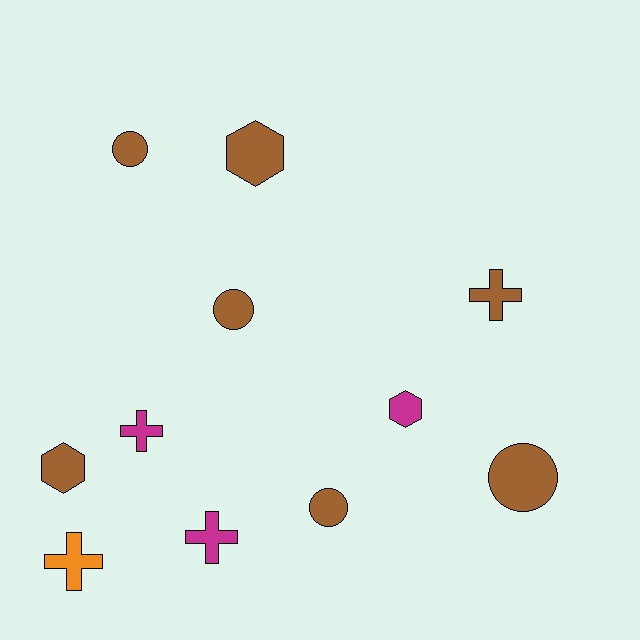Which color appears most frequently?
Brown, with 7 objects.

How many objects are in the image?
There are 11 objects.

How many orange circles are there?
There are no orange circles.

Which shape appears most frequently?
Cross, with 4 objects.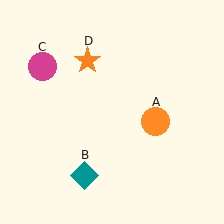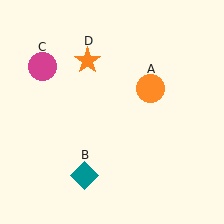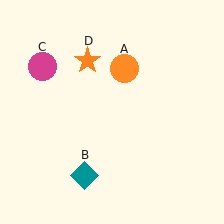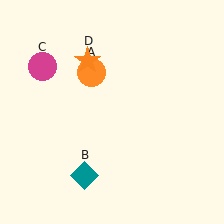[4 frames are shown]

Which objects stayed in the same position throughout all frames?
Teal diamond (object B) and magenta circle (object C) and orange star (object D) remained stationary.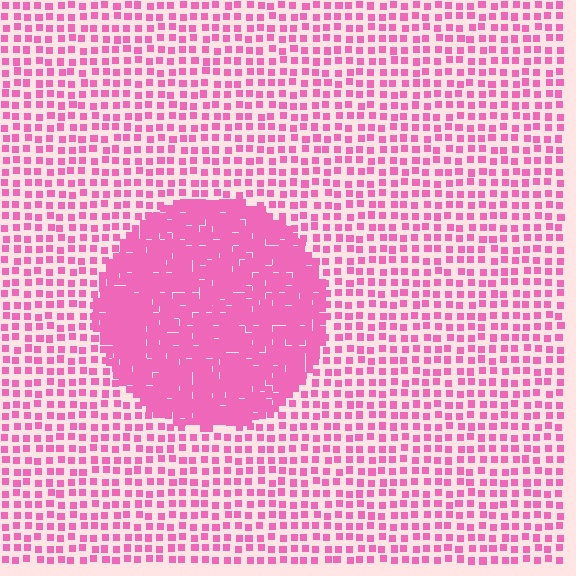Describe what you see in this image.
The image contains small pink elements arranged at two different densities. A circle-shaped region is visible where the elements are more densely packed than the surrounding area.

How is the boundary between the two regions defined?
The boundary is defined by a change in element density (approximately 2.8x ratio). All elements are the same color, size, and shape.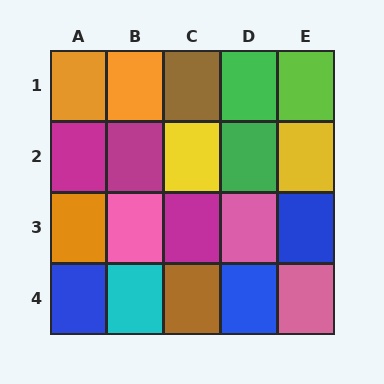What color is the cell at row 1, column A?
Orange.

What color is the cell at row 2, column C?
Yellow.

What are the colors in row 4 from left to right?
Blue, cyan, brown, blue, pink.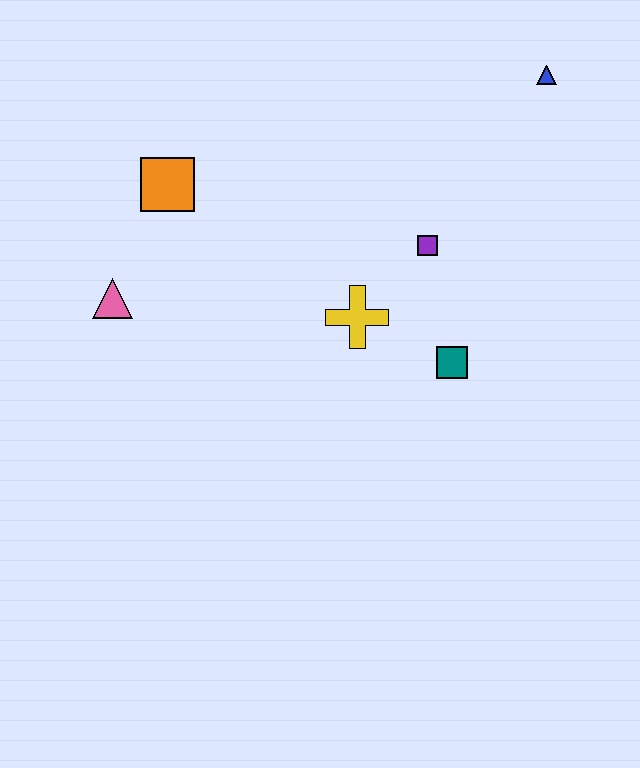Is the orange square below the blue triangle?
Yes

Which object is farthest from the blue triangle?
The pink triangle is farthest from the blue triangle.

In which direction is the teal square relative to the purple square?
The teal square is below the purple square.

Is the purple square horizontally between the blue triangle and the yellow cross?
Yes